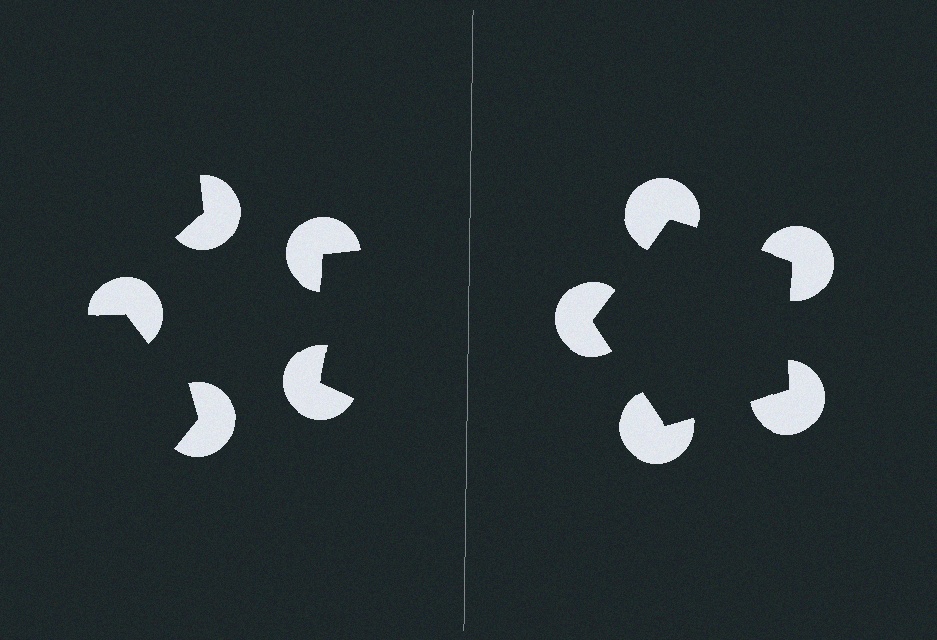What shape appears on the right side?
An illusory pentagon.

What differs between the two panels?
The pac-man discs are positioned identically on both sides; only the wedge orientations differ. On the right they align to a pentagon; on the left they are misaligned.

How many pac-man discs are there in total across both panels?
10 — 5 on each side.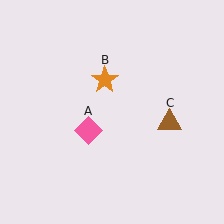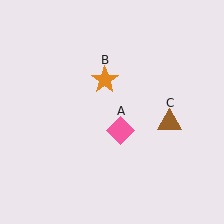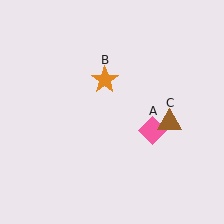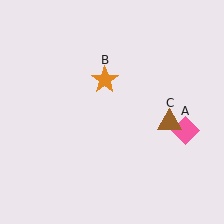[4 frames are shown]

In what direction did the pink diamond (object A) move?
The pink diamond (object A) moved right.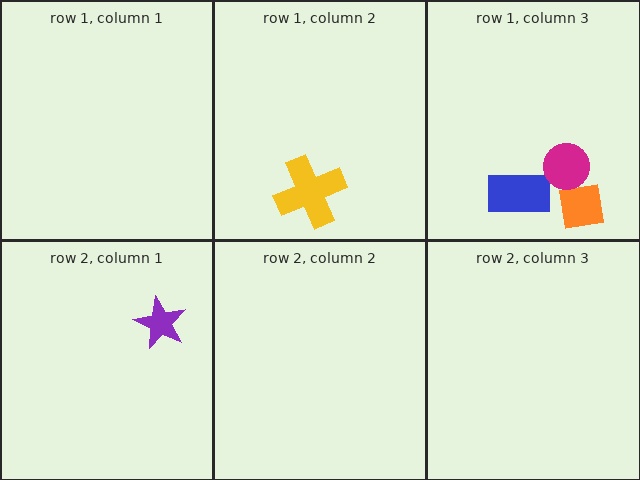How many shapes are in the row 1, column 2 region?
1.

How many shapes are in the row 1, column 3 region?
3.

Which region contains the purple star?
The row 2, column 1 region.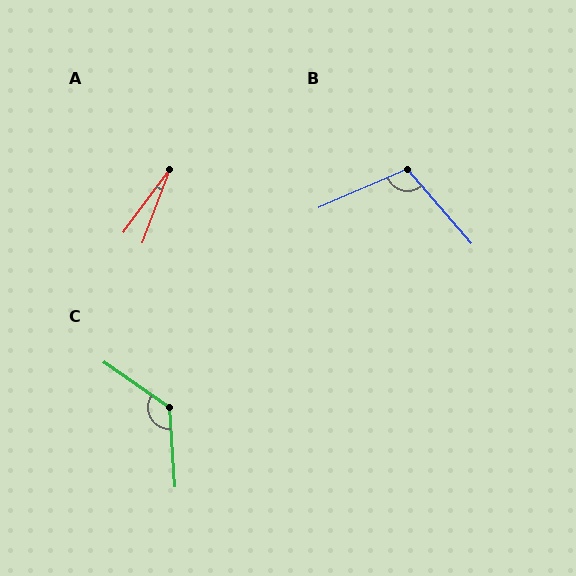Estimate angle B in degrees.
Approximately 107 degrees.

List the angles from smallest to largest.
A (16°), B (107°), C (128°).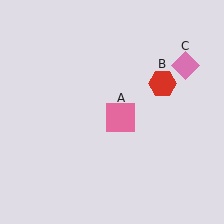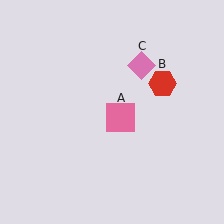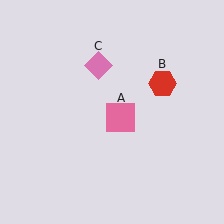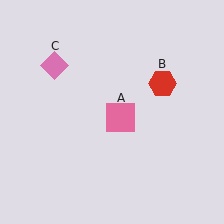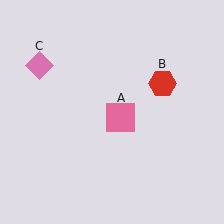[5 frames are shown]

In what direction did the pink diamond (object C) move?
The pink diamond (object C) moved left.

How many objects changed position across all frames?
1 object changed position: pink diamond (object C).